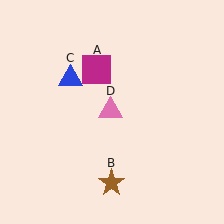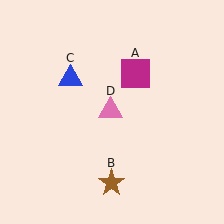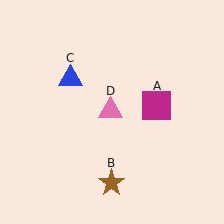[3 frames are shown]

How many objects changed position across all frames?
1 object changed position: magenta square (object A).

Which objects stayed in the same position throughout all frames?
Brown star (object B) and blue triangle (object C) and pink triangle (object D) remained stationary.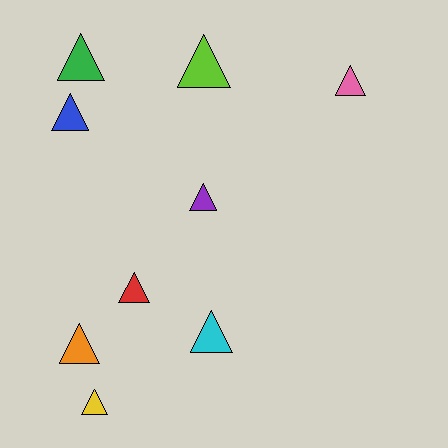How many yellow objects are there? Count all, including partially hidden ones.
There is 1 yellow object.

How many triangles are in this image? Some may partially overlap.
There are 9 triangles.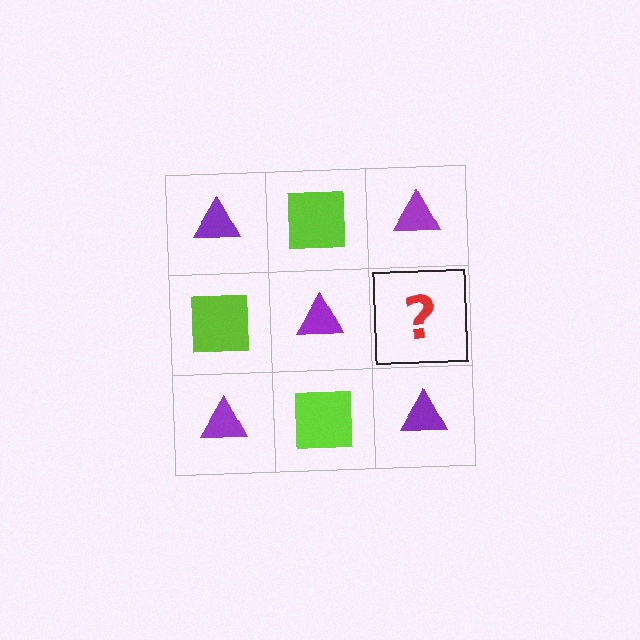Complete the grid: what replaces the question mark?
The question mark should be replaced with a lime square.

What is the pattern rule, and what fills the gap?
The rule is that it alternates purple triangle and lime square in a checkerboard pattern. The gap should be filled with a lime square.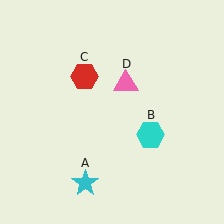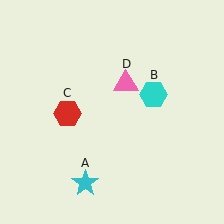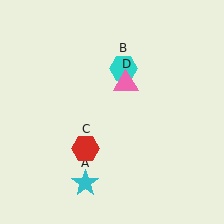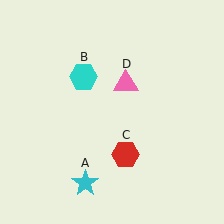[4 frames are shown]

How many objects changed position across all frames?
2 objects changed position: cyan hexagon (object B), red hexagon (object C).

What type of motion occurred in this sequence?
The cyan hexagon (object B), red hexagon (object C) rotated counterclockwise around the center of the scene.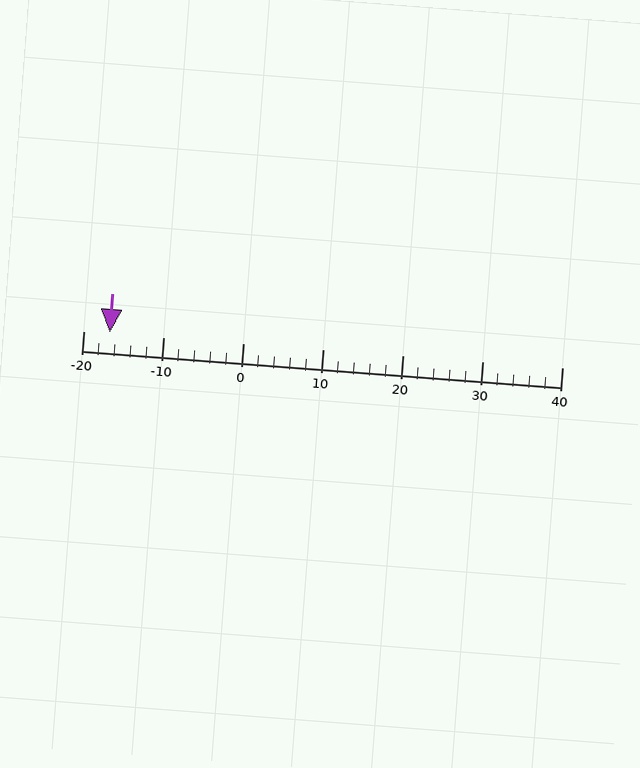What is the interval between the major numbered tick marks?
The major tick marks are spaced 10 units apart.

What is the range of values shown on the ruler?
The ruler shows values from -20 to 40.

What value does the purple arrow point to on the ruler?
The purple arrow points to approximately -17.